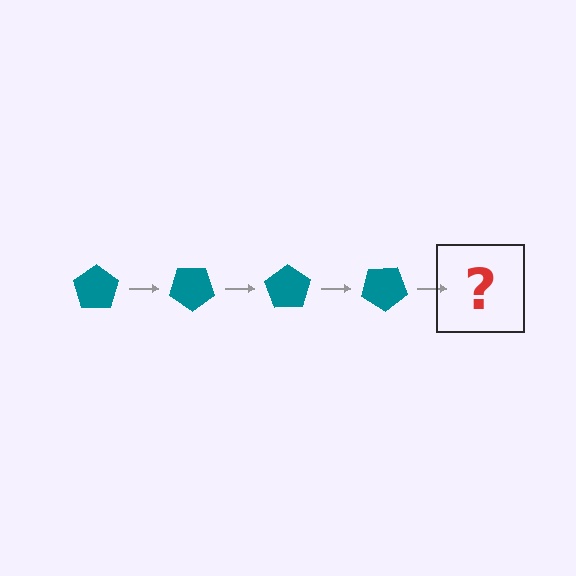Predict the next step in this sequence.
The next step is a teal pentagon rotated 140 degrees.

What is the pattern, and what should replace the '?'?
The pattern is that the pentagon rotates 35 degrees each step. The '?' should be a teal pentagon rotated 140 degrees.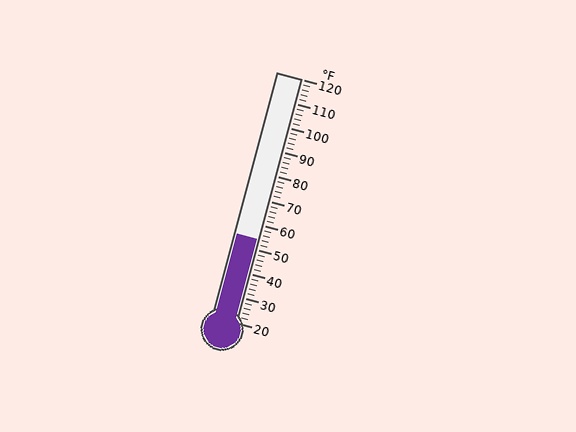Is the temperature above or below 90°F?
The temperature is below 90°F.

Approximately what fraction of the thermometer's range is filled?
The thermometer is filled to approximately 35% of its range.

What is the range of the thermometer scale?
The thermometer scale ranges from 20°F to 120°F.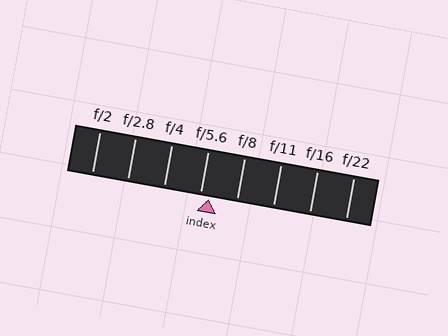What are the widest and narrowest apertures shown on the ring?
The widest aperture shown is f/2 and the narrowest is f/22.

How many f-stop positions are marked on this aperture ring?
There are 8 f-stop positions marked.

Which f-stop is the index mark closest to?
The index mark is closest to f/5.6.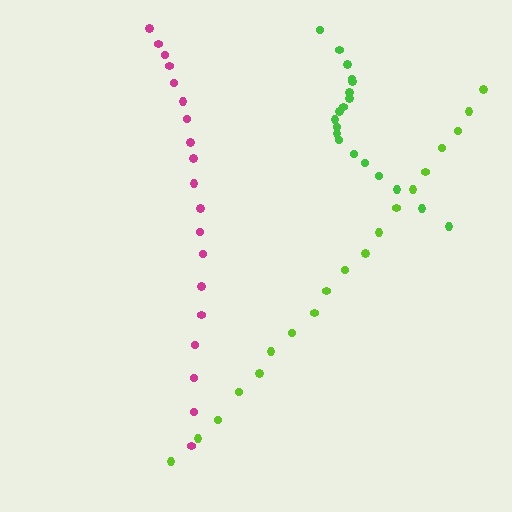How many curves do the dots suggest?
There are 3 distinct paths.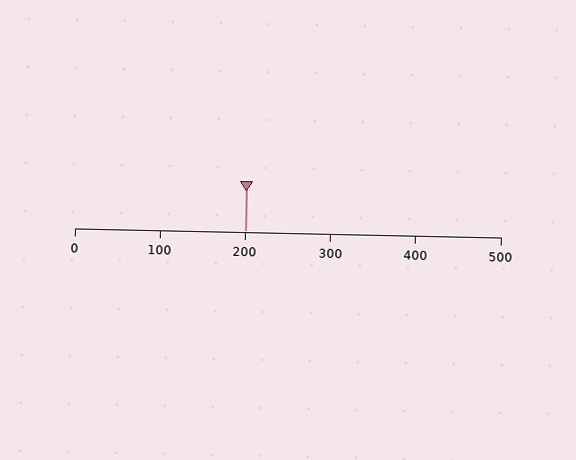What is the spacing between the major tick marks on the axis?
The major ticks are spaced 100 apart.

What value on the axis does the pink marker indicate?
The marker indicates approximately 200.